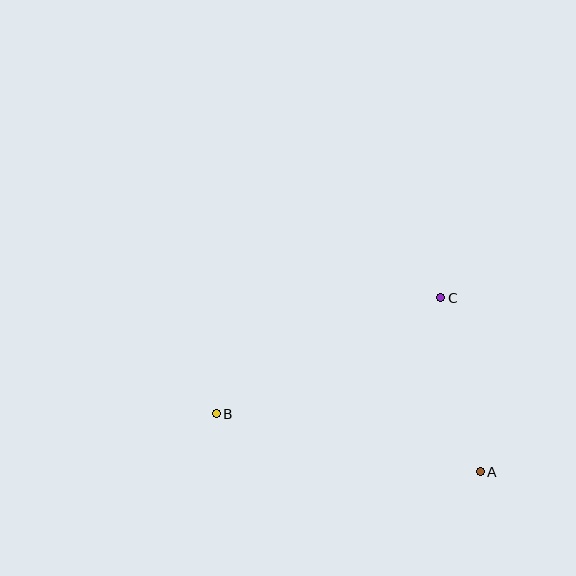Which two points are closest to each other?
Points A and C are closest to each other.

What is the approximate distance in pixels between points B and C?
The distance between B and C is approximately 253 pixels.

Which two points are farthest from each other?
Points A and B are farthest from each other.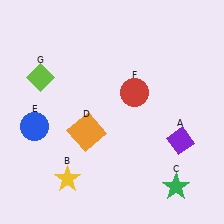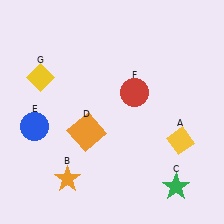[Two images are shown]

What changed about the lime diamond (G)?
In Image 1, G is lime. In Image 2, it changed to yellow.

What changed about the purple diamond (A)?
In Image 1, A is purple. In Image 2, it changed to yellow.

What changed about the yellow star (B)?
In Image 1, B is yellow. In Image 2, it changed to orange.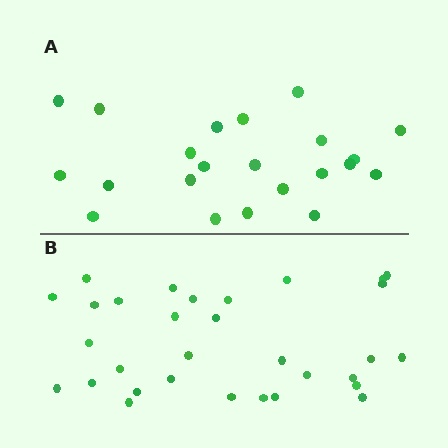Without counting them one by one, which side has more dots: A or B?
Region B (the bottom region) has more dots.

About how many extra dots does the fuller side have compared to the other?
Region B has roughly 8 or so more dots than region A.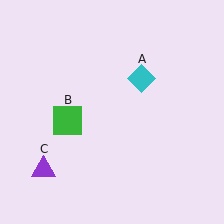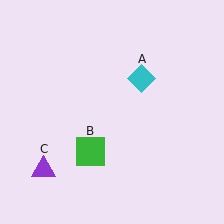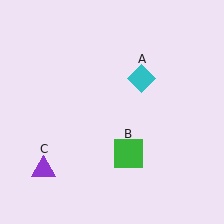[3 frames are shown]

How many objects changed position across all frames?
1 object changed position: green square (object B).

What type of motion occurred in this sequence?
The green square (object B) rotated counterclockwise around the center of the scene.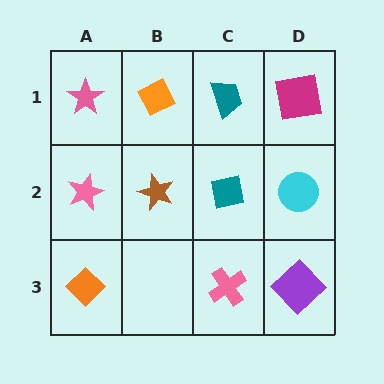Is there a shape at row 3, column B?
No, that cell is empty.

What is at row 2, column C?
A teal square.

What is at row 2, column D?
A cyan circle.